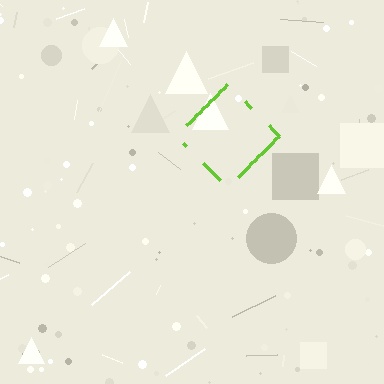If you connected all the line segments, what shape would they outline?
They would outline a diamond.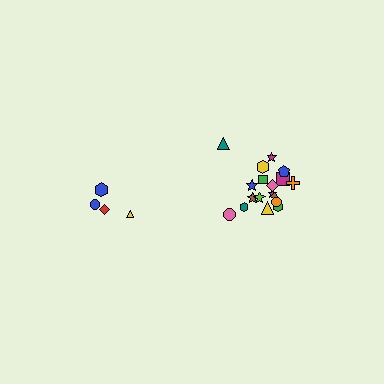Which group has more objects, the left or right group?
The right group.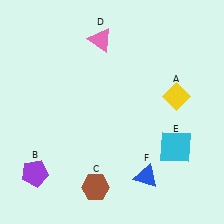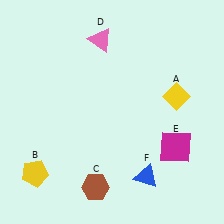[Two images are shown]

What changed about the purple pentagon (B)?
In Image 1, B is purple. In Image 2, it changed to yellow.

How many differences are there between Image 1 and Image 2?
There are 2 differences between the two images.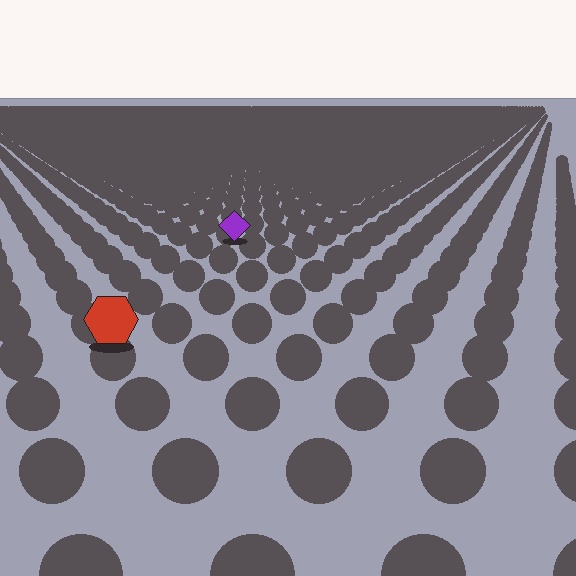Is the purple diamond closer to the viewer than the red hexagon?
No. The red hexagon is closer — you can tell from the texture gradient: the ground texture is coarser near it.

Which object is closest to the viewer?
The red hexagon is closest. The texture marks near it are larger and more spread out.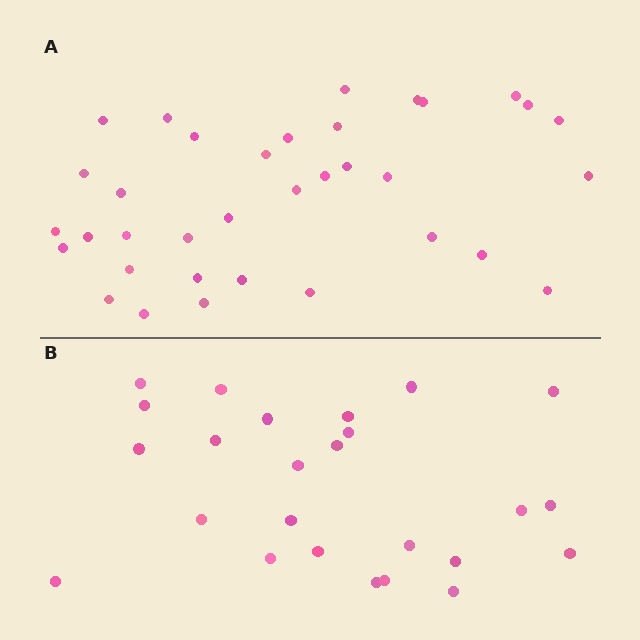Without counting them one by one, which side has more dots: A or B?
Region A (the top region) has more dots.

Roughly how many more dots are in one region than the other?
Region A has roughly 10 or so more dots than region B.